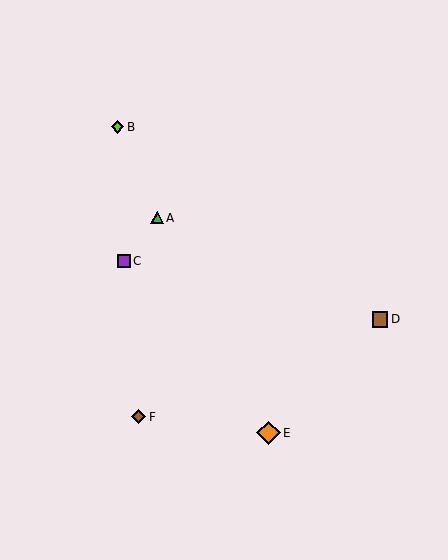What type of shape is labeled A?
Shape A is a green triangle.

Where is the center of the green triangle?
The center of the green triangle is at (157, 218).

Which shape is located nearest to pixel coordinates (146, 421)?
The brown diamond (labeled F) at (139, 417) is nearest to that location.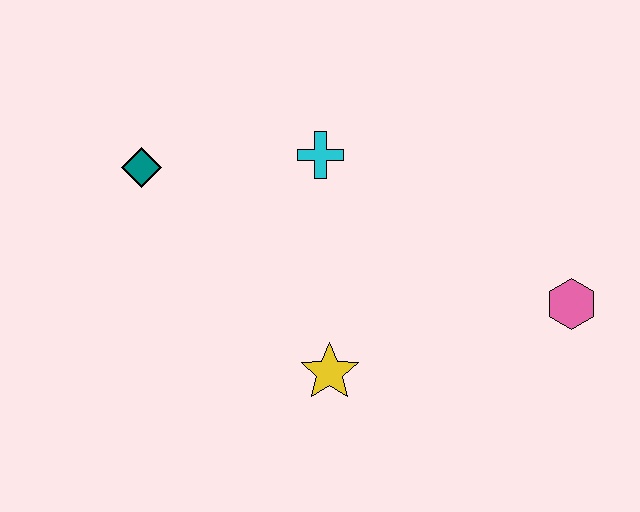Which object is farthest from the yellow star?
The teal diamond is farthest from the yellow star.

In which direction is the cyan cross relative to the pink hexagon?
The cyan cross is to the left of the pink hexagon.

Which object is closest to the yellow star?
The cyan cross is closest to the yellow star.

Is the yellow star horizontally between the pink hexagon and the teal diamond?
Yes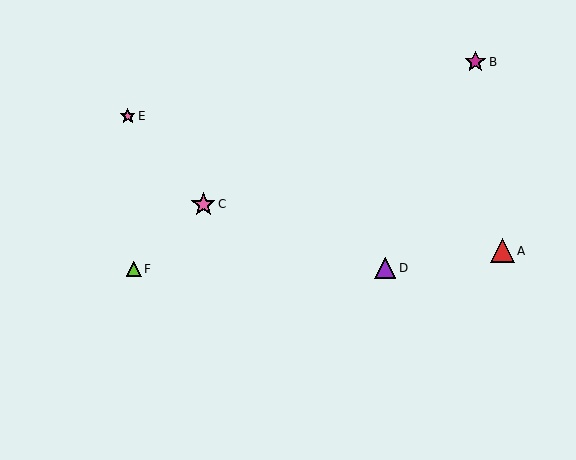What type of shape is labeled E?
Shape E is a pink star.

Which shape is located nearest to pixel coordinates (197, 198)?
The pink star (labeled C) at (203, 204) is nearest to that location.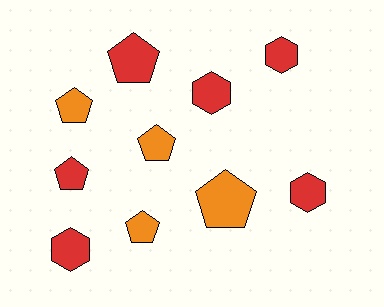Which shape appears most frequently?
Pentagon, with 6 objects.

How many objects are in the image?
There are 10 objects.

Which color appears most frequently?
Red, with 6 objects.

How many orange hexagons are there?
There are no orange hexagons.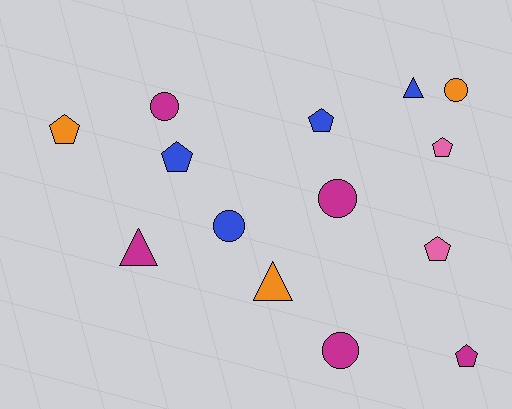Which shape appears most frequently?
Pentagon, with 6 objects.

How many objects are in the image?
There are 14 objects.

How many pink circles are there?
There are no pink circles.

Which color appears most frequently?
Magenta, with 5 objects.